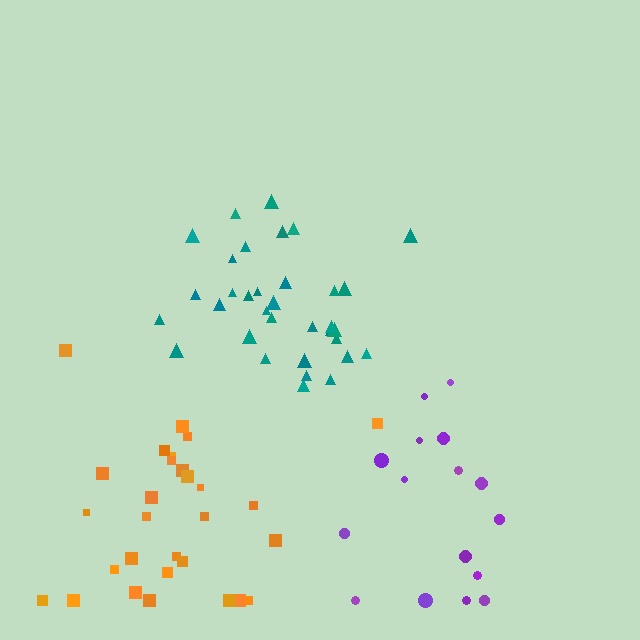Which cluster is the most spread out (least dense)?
Purple.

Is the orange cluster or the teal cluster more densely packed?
Teal.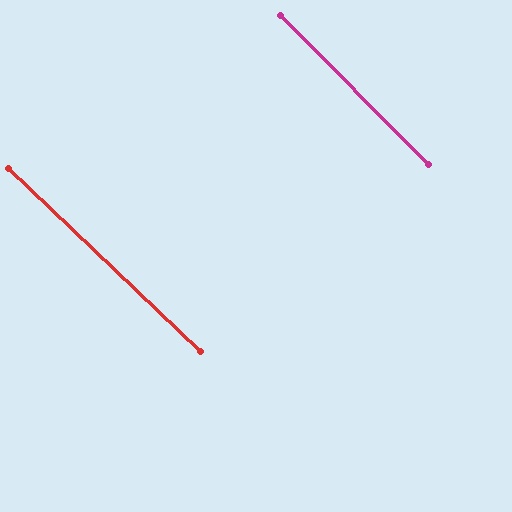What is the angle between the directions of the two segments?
Approximately 2 degrees.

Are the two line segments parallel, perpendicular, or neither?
Parallel — their directions differ by only 1.5°.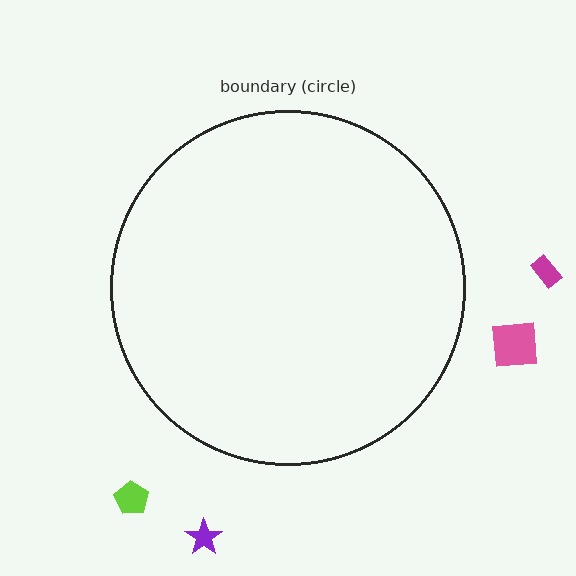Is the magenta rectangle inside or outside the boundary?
Outside.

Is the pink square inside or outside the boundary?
Outside.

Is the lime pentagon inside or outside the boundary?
Outside.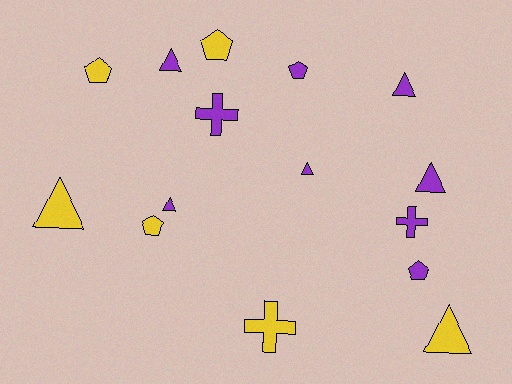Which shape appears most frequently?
Triangle, with 7 objects.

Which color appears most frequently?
Purple, with 9 objects.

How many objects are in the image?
There are 15 objects.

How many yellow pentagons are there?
There are 3 yellow pentagons.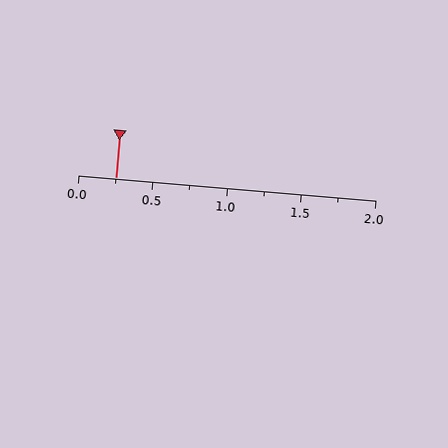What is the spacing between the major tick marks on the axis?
The major ticks are spaced 0.5 apart.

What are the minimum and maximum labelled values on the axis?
The axis runs from 0.0 to 2.0.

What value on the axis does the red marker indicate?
The marker indicates approximately 0.25.